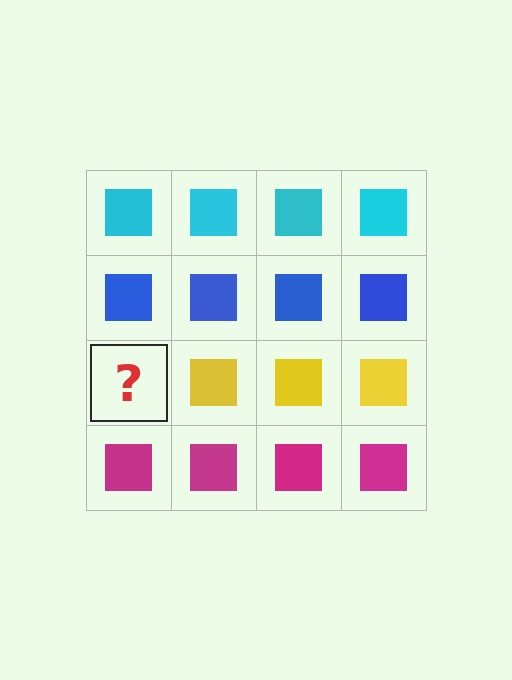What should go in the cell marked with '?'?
The missing cell should contain a yellow square.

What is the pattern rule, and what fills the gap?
The rule is that each row has a consistent color. The gap should be filled with a yellow square.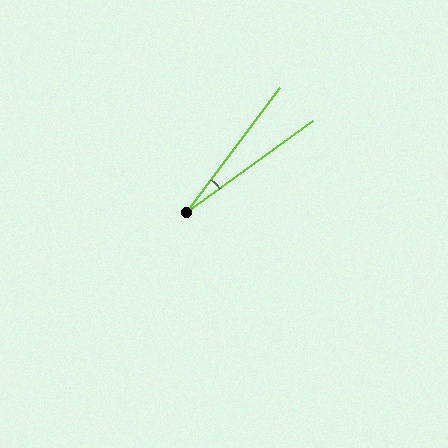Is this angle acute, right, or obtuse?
It is acute.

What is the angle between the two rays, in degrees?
Approximately 17 degrees.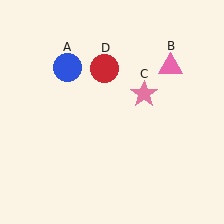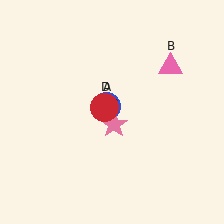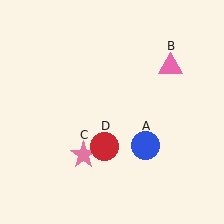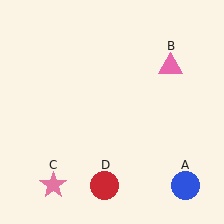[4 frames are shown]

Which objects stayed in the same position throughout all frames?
Pink triangle (object B) remained stationary.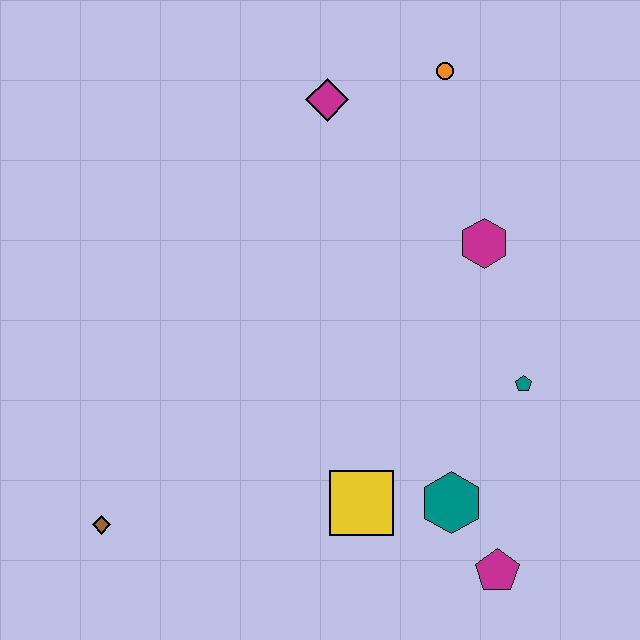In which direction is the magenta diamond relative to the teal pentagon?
The magenta diamond is above the teal pentagon.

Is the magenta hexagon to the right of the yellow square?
Yes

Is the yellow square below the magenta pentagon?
No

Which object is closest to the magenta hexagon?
The teal pentagon is closest to the magenta hexagon.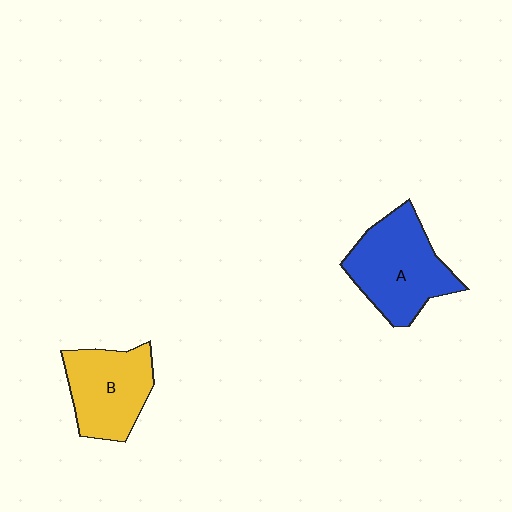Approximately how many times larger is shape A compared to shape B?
Approximately 1.2 times.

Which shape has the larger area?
Shape A (blue).